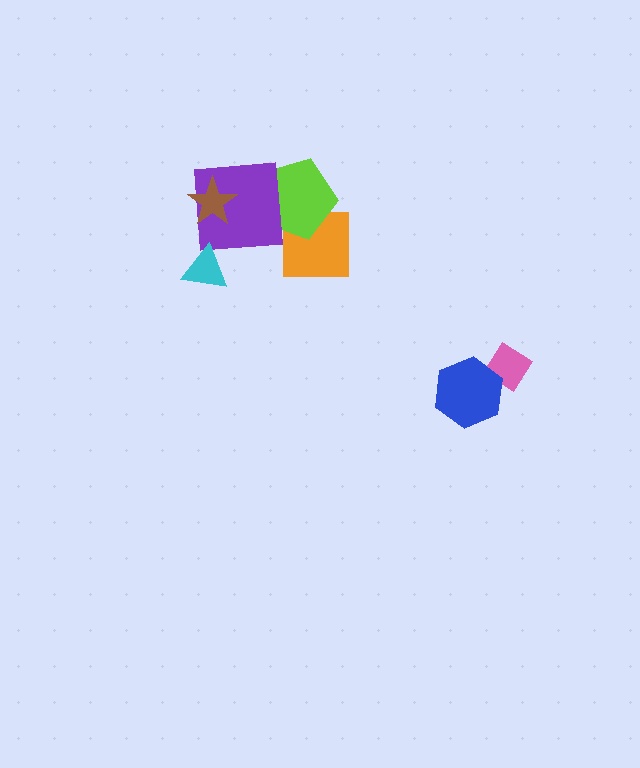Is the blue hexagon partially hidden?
No, no other shape covers it.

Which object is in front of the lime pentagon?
The purple square is in front of the lime pentagon.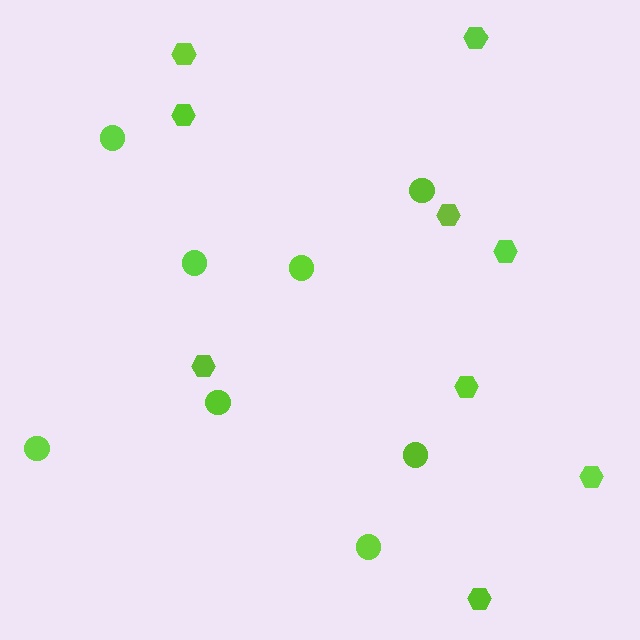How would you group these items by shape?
There are 2 groups: one group of circles (8) and one group of hexagons (9).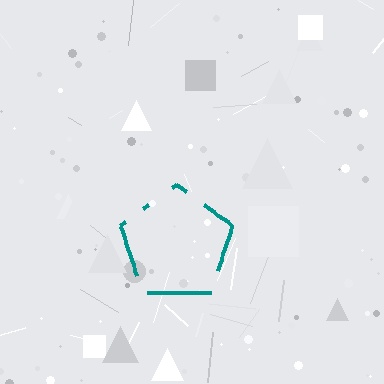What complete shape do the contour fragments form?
The contour fragments form a pentagon.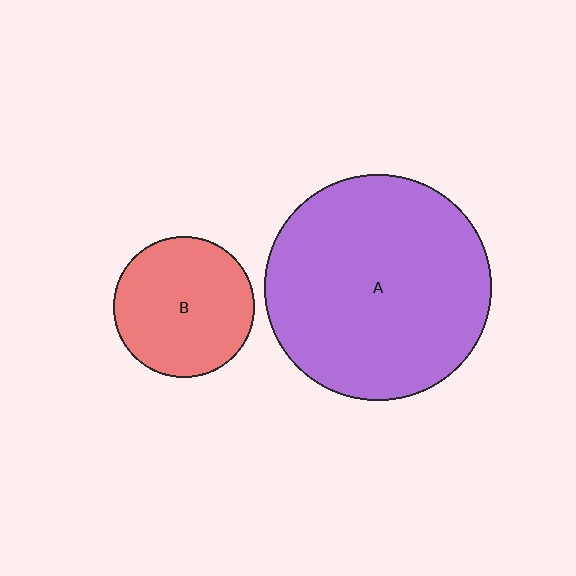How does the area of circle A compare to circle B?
Approximately 2.6 times.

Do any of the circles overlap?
No, none of the circles overlap.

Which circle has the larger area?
Circle A (purple).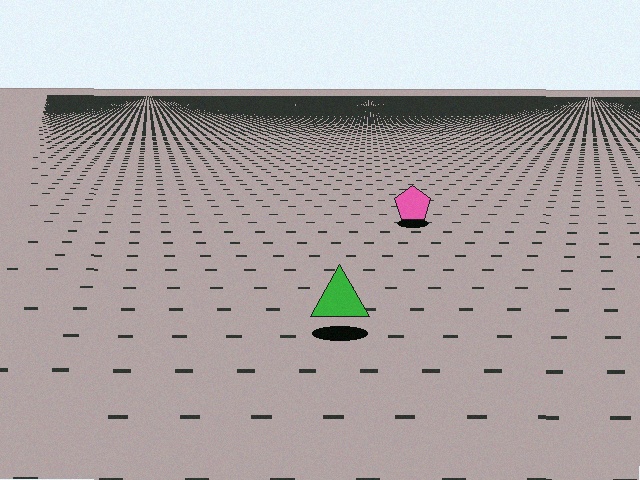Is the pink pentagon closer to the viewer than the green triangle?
No. The green triangle is closer — you can tell from the texture gradient: the ground texture is coarser near it.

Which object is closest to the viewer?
The green triangle is closest. The texture marks near it are larger and more spread out.